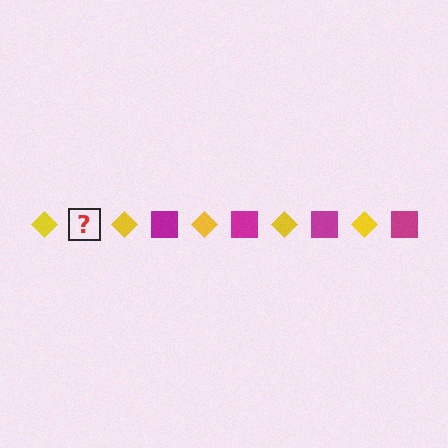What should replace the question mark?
The question mark should be replaced with a magenta square.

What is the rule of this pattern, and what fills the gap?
The rule is that the pattern alternates between yellow diamond and magenta square. The gap should be filled with a magenta square.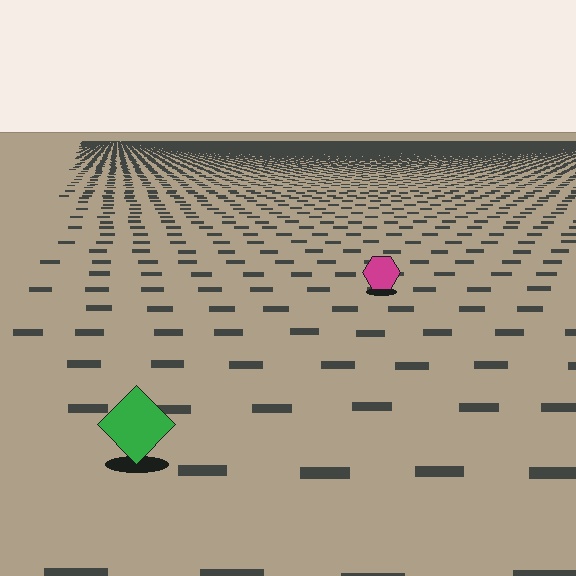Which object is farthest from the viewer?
The magenta hexagon is farthest from the viewer. It appears smaller and the ground texture around it is denser.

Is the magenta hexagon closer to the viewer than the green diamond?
No. The green diamond is closer — you can tell from the texture gradient: the ground texture is coarser near it.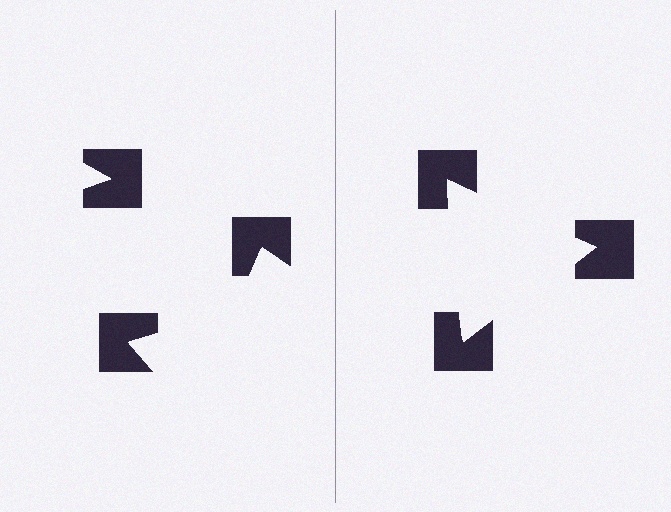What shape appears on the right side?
An illusory triangle.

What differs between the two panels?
The notched squares are positioned identically on both sides; only the wedge orientations differ. On the right they align to a triangle; on the left they are misaligned.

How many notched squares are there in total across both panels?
6 — 3 on each side.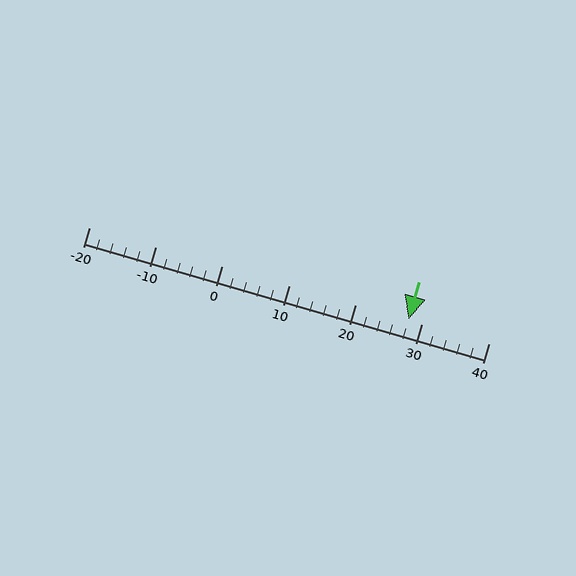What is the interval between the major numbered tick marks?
The major tick marks are spaced 10 units apart.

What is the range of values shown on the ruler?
The ruler shows values from -20 to 40.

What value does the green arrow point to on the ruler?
The green arrow points to approximately 28.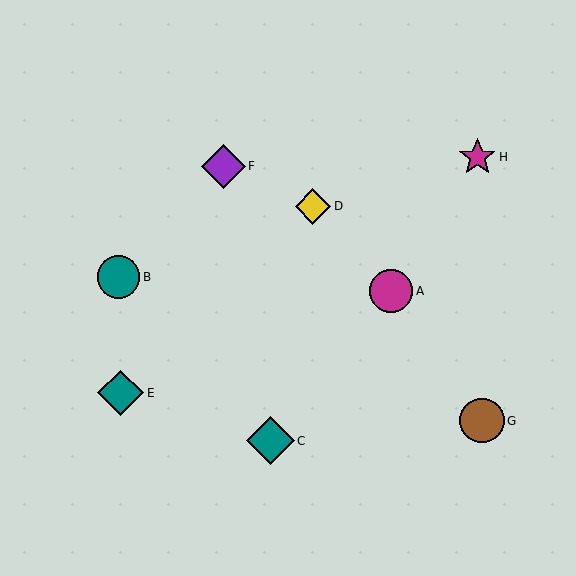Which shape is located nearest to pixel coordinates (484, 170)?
The magenta star (labeled H) at (477, 157) is nearest to that location.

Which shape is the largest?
The teal diamond (labeled C) is the largest.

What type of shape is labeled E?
Shape E is a teal diamond.